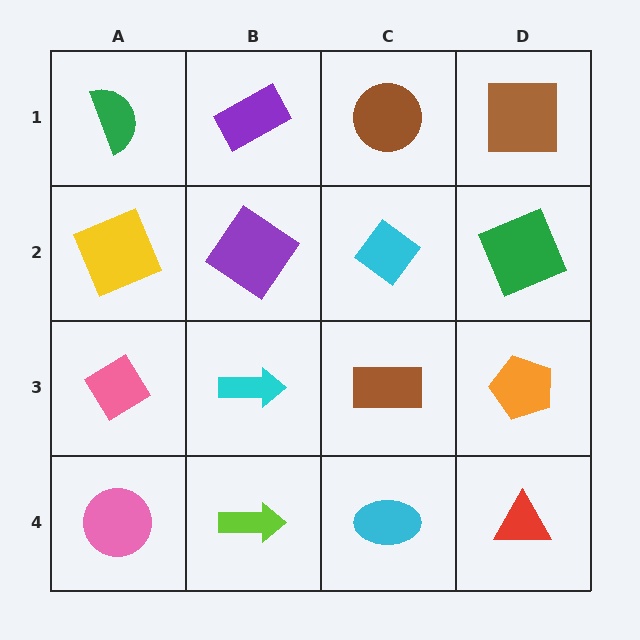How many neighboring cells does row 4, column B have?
3.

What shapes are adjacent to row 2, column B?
A purple rectangle (row 1, column B), a cyan arrow (row 3, column B), a yellow square (row 2, column A), a cyan diamond (row 2, column C).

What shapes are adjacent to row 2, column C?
A brown circle (row 1, column C), a brown rectangle (row 3, column C), a purple diamond (row 2, column B), a green square (row 2, column D).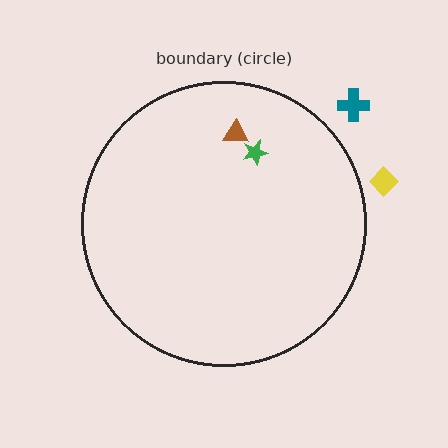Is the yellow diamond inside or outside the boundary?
Outside.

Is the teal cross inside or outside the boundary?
Outside.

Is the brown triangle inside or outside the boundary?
Inside.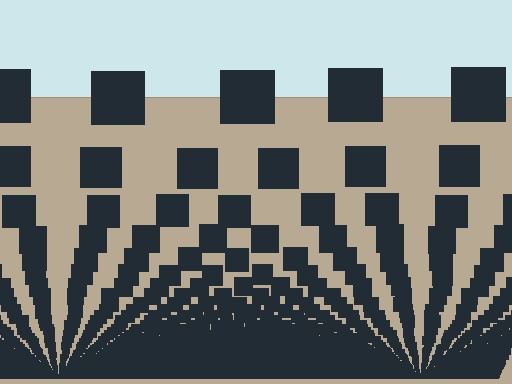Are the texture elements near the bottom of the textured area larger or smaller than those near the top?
Smaller. The gradient is inverted — elements near the bottom are smaller and denser.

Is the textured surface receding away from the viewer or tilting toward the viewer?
The surface appears to tilt toward the viewer. Texture elements get larger and sparser toward the top.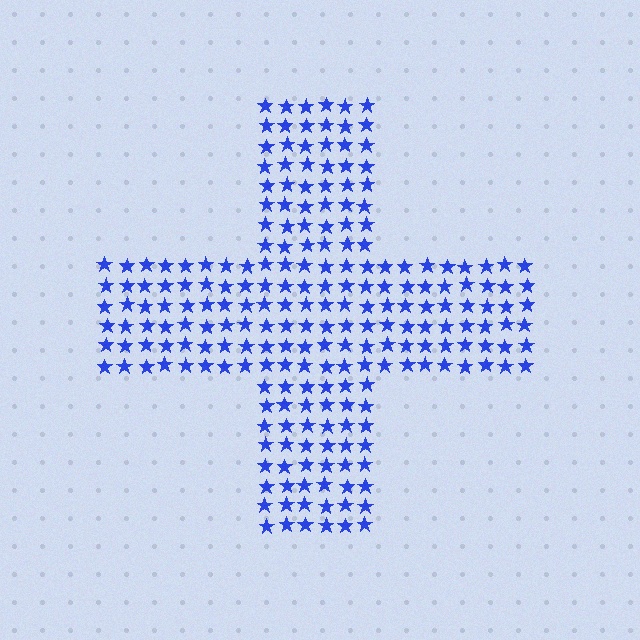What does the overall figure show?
The overall figure shows a cross.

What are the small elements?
The small elements are stars.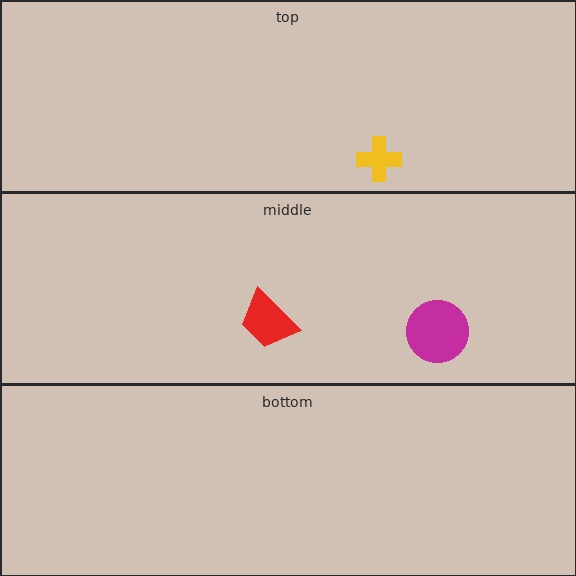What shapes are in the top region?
The yellow cross.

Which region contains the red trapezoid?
The middle region.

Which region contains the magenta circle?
The middle region.